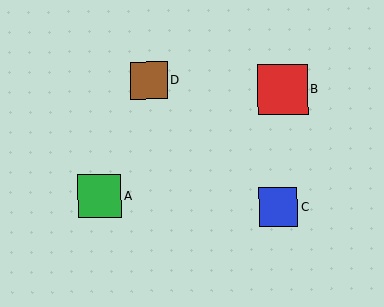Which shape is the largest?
The red square (labeled B) is the largest.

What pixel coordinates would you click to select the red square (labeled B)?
Click at (283, 89) to select the red square B.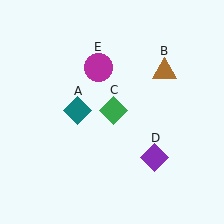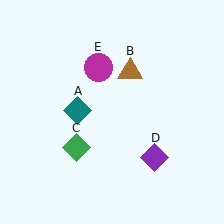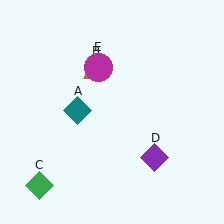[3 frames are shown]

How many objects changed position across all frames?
2 objects changed position: brown triangle (object B), green diamond (object C).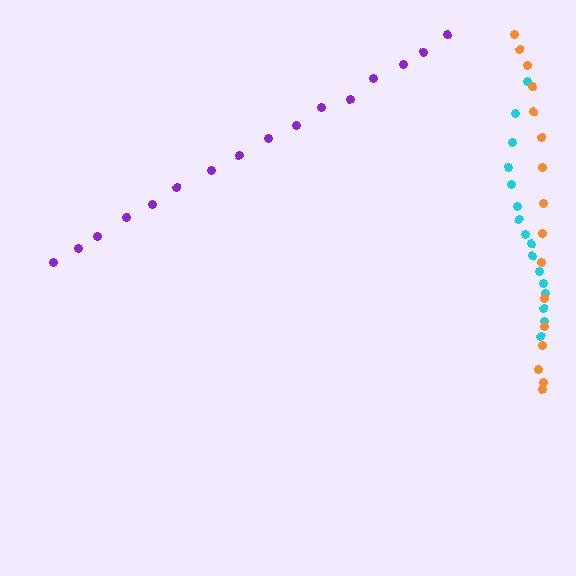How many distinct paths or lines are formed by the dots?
There are 3 distinct paths.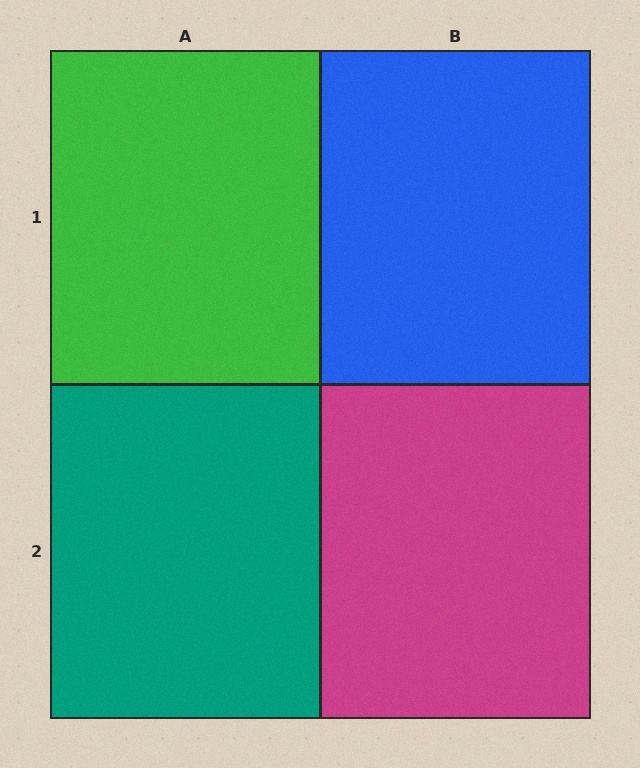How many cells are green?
1 cell is green.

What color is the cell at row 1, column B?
Blue.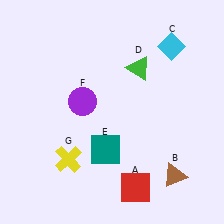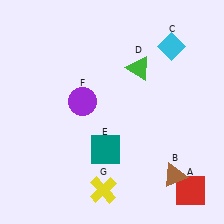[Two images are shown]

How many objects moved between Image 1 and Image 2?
2 objects moved between the two images.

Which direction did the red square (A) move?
The red square (A) moved right.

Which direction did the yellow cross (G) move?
The yellow cross (G) moved right.